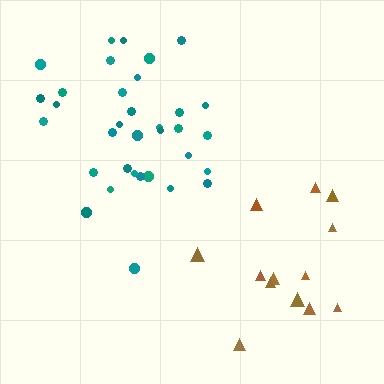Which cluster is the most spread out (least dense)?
Brown.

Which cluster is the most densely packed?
Teal.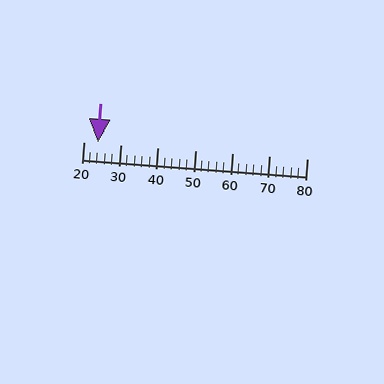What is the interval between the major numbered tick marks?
The major tick marks are spaced 10 units apart.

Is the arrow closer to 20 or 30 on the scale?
The arrow is closer to 20.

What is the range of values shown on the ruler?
The ruler shows values from 20 to 80.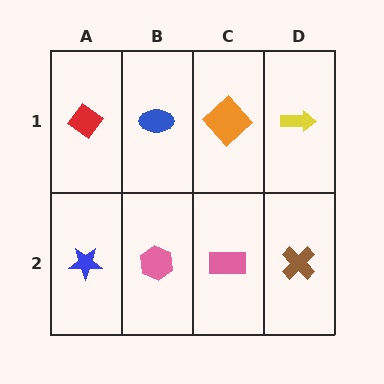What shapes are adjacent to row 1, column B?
A pink hexagon (row 2, column B), a red diamond (row 1, column A), an orange diamond (row 1, column C).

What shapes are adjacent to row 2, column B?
A blue ellipse (row 1, column B), a blue star (row 2, column A), a pink rectangle (row 2, column C).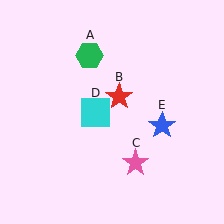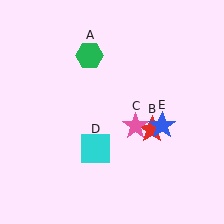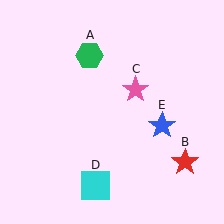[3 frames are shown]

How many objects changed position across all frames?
3 objects changed position: red star (object B), pink star (object C), cyan square (object D).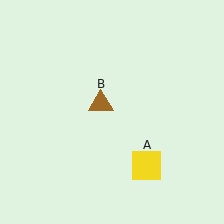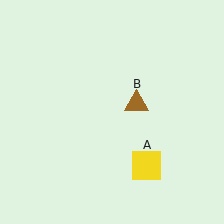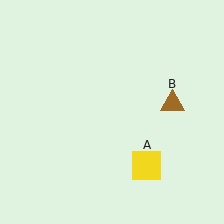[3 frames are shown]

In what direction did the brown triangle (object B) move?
The brown triangle (object B) moved right.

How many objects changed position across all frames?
1 object changed position: brown triangle (object B).